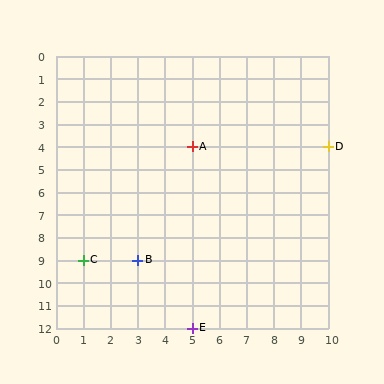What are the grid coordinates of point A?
Point A is at grid coordinates (5, 4).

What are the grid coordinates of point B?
Point B is at grid coordinates (3, 9).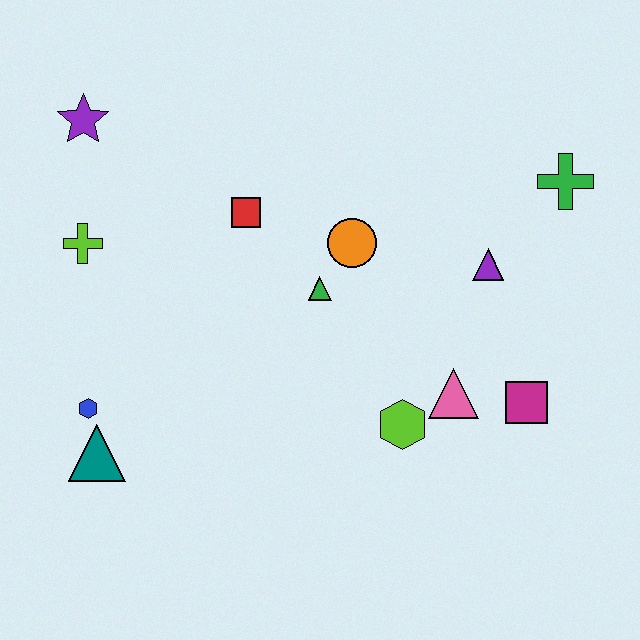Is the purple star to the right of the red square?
No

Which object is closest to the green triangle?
The orange circle is closest to the green triangle.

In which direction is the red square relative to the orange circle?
The red square is to the left of the orange circle.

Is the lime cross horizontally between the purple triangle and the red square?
No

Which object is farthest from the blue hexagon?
The green cross is farthest from the blue hexagon.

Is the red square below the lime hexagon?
No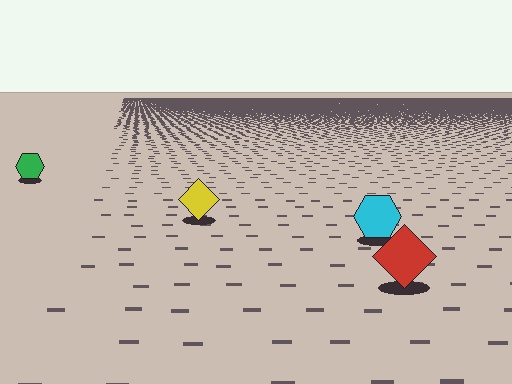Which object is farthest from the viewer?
The green hexagon is farthest from the viewer. It appears smaller and the ground texture around it is denser.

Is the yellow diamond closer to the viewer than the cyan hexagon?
No. The cyan hexagon is closer — you can tell from the texture gradient: the ground texture is coarser near it.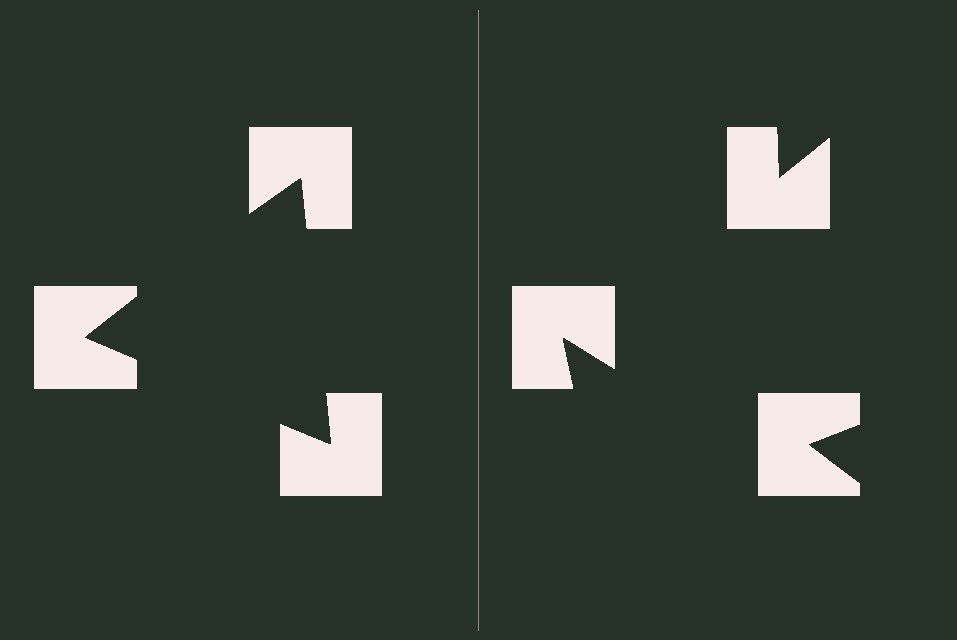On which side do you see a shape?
An illusory triangle appears on the left side. On the right side the wedge cuts are rotated, so no coherent shape forms.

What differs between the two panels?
The notched squares are positioned identically on both sides; only the wedge orientations differ. On the left they align to a triangle; on the right they are misaligned.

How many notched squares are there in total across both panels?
6 — 3 on each side.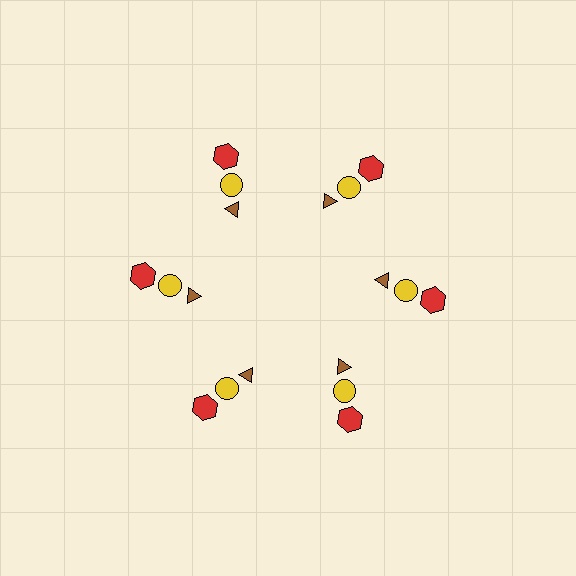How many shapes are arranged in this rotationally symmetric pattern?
There are 18 shapes, arranged in 6 groups of 3.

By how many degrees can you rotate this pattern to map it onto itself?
The pattern maps onto itself every 60 degrees of rotation.